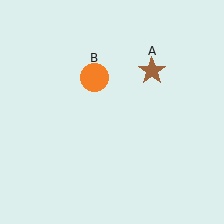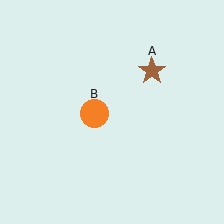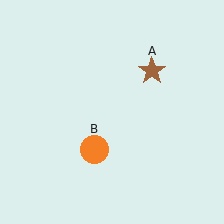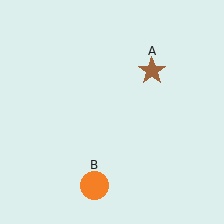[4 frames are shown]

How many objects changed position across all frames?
1 object changed position: orange circle (object B).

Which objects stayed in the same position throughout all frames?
Brown star (object A) remained stationary.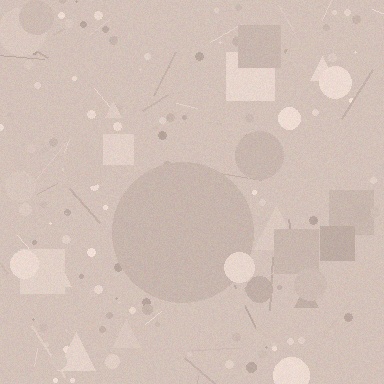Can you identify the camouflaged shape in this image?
The camouflaged shape is a circle.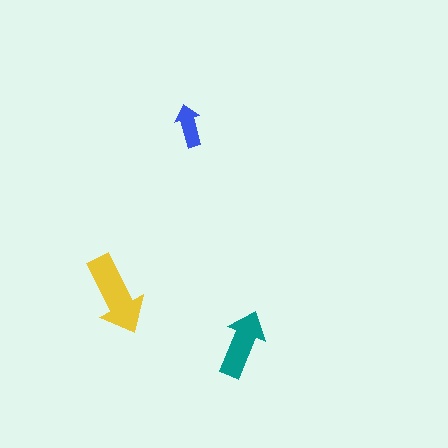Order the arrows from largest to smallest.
the yellow one, the teal one, the blue one.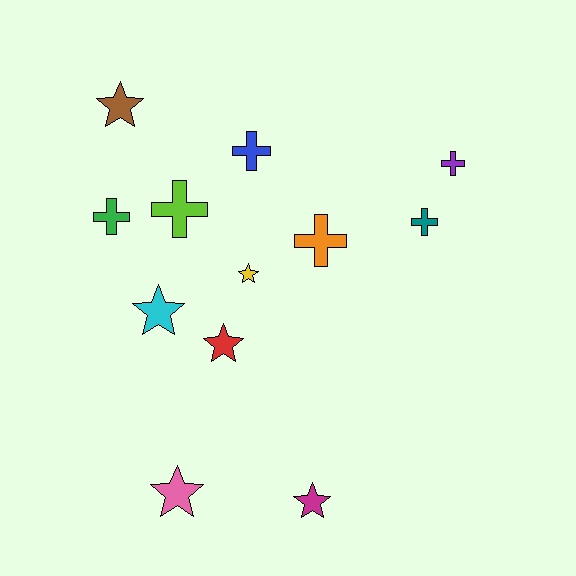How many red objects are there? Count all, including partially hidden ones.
There is 1 red object.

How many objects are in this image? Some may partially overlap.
There are 12 objects.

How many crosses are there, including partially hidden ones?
There are 6 crosses.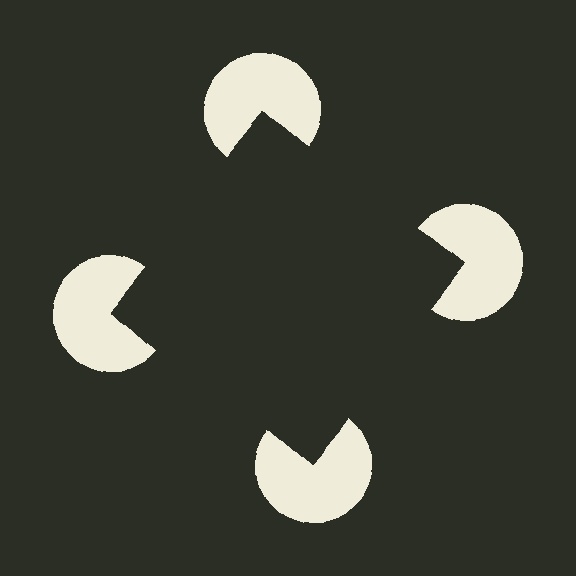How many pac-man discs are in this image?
There are 4 — one at each vertex of the illusory square.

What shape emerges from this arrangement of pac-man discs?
An illusory square — its edges are inferred from the aligned wedge cuts in the pac-man discs, not physically drawn.